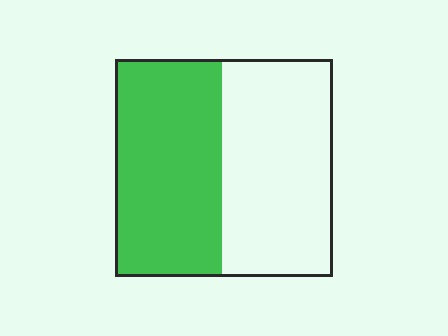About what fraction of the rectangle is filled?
About one half (1/2).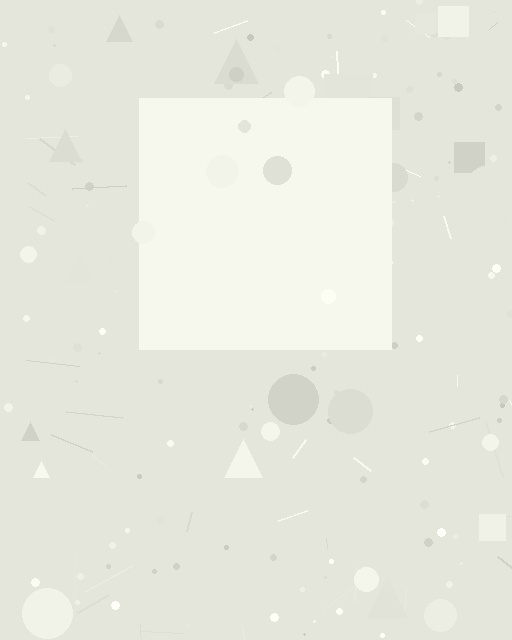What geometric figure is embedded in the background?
A square is embedded in the background.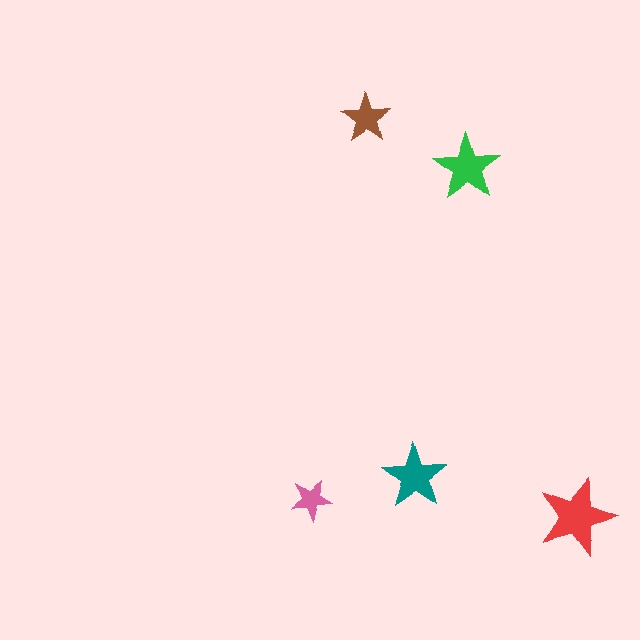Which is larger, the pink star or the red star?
The red one.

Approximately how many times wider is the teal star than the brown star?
About 1.5 times wider.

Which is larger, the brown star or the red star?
The red one.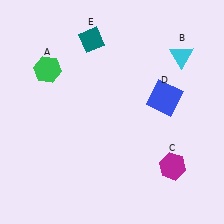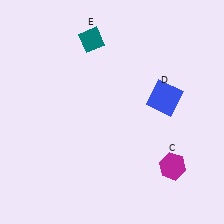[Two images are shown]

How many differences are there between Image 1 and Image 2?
There are 2 differences between the two images.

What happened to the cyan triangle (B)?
The cyan triangle (B) was removed in Image 2. It was in the top-right area of Image 1.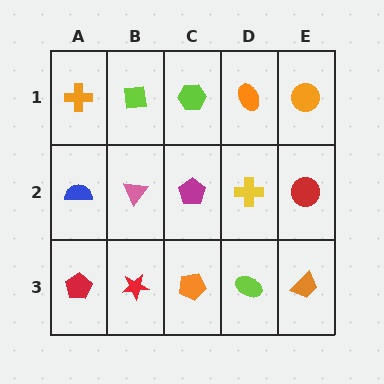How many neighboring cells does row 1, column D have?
3.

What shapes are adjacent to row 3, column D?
A yellow cross (row 2, column D), an orange pentagon (row 3, column C), an orange trapezoid (row 3, column E).